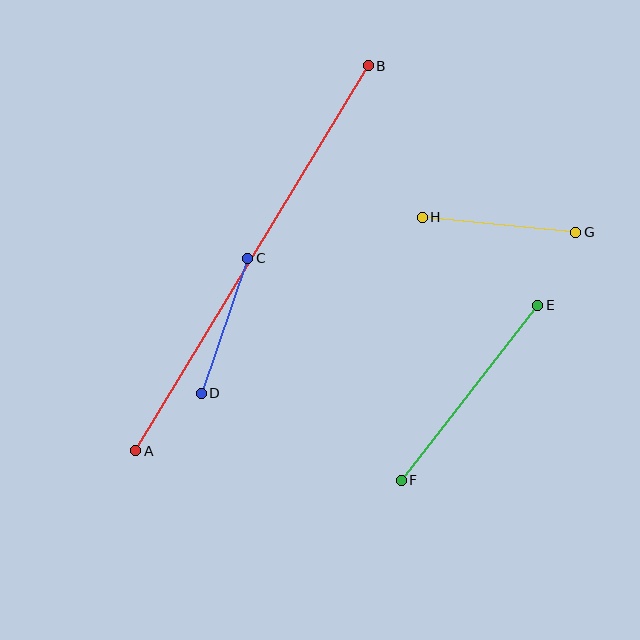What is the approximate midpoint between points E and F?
The midpoint is at approximately (469, 393) pixels.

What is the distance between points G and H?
The distance is approximately 154 pixels.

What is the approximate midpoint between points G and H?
The midpoint is at approximately (499, 225) pixels.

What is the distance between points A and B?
The distance is approximately 450 pixels.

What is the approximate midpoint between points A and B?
The midpoint is at approximately (252, 258) pixels.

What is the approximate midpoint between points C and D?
The midpoint is at approximately (224, 326) pixels.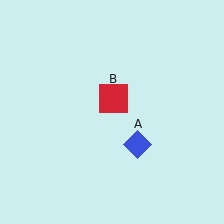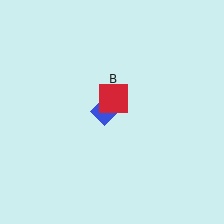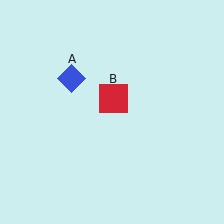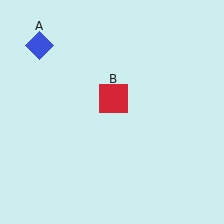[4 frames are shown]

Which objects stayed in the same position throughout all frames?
Red square (object B) remained stationary.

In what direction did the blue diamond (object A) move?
The blue diamond (object A) moved up and to the left.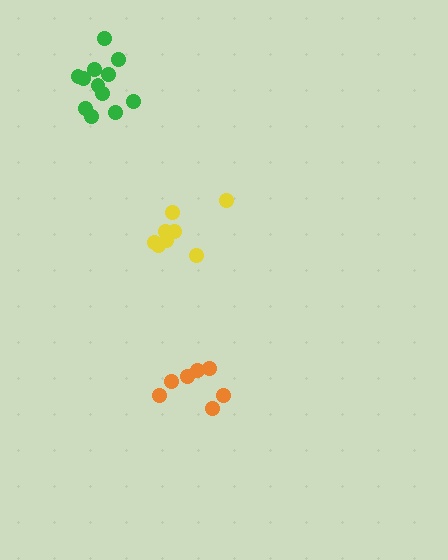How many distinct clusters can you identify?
There are 3 distinct clusters.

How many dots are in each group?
Group 1: 7 dots, Group 2: 8 dots, Group 3: 12 dots (27 total).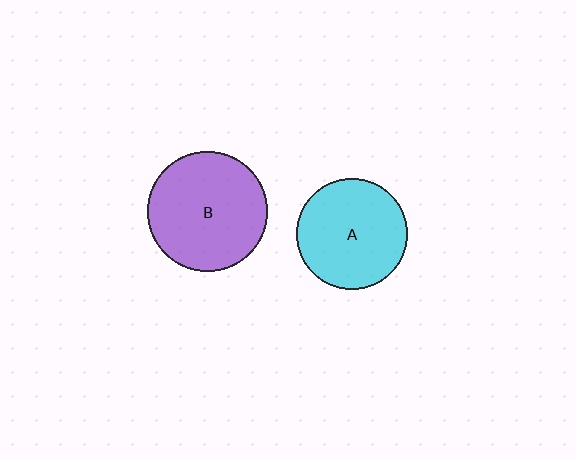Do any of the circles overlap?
No, none of the circles overlap.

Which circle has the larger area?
Circle B (purple).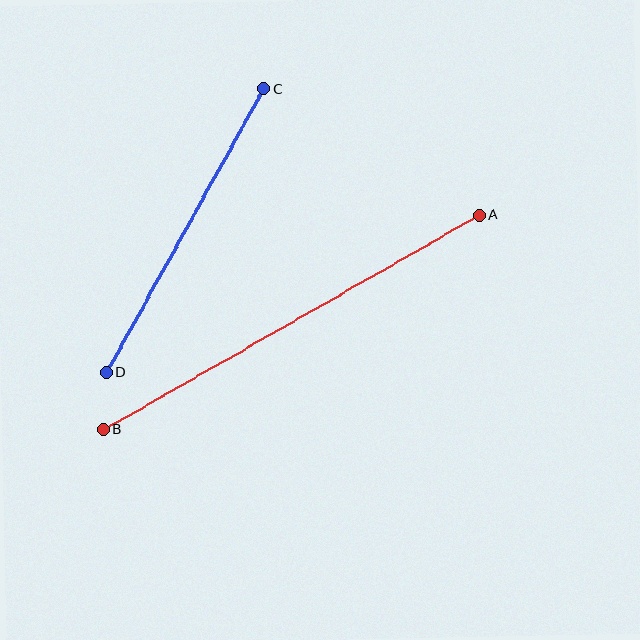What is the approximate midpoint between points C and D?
The midpoint is at approximately (185, 231) pixels.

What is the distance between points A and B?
The distance is approximately 433 pixels.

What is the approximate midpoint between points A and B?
The midpoint is at approximately (291, 322) pixels.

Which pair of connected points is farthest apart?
Points A and B are farthest apart.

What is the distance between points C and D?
The distance is approximately 325 pixels.